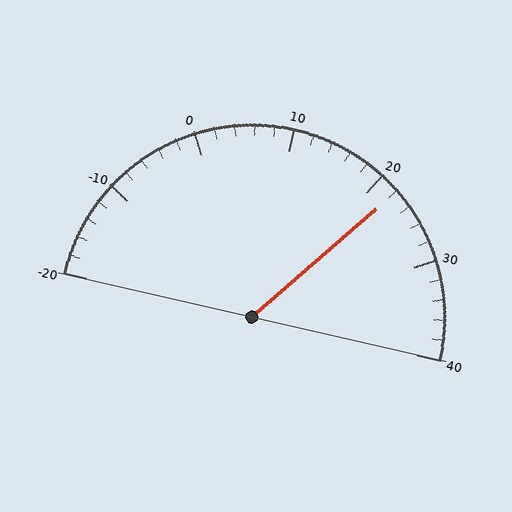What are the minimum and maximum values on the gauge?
The gauge ranges from -20 to 40.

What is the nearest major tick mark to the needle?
The nearest major tick mark is 20.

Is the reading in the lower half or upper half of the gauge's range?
The reading is in the upper half of the range (-20 to 40).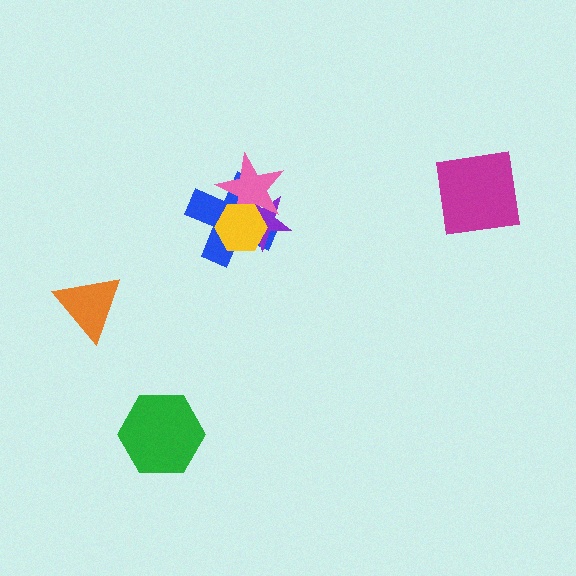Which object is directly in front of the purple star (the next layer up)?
The pink star is directly in front of the purple star.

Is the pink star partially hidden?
Yes, it is partially covered by another shape.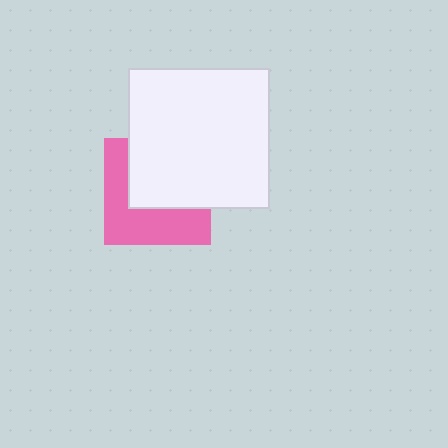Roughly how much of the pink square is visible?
About half of it is visible (roughly 48%).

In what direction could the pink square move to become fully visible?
The pink square could move toward the lower-left. That would shift it out from behind the white square entirely.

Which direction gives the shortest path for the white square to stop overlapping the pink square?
Moving toward the upper-right gives the shortest separation.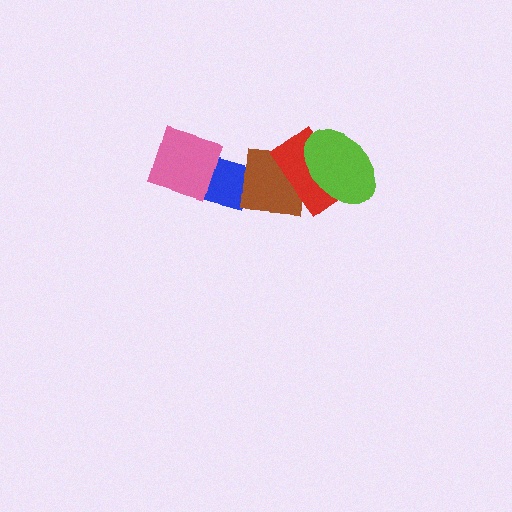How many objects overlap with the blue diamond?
2 objects overlap with the blue diamond.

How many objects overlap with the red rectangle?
2 objects overlap with the red rectangle.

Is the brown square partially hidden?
Yes, it is partially covered by another shape.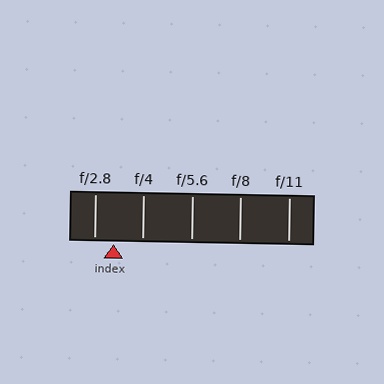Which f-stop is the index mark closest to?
The index mark is closest to f/2.8.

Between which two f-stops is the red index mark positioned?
The index mark is between f/2.8 and f/4.